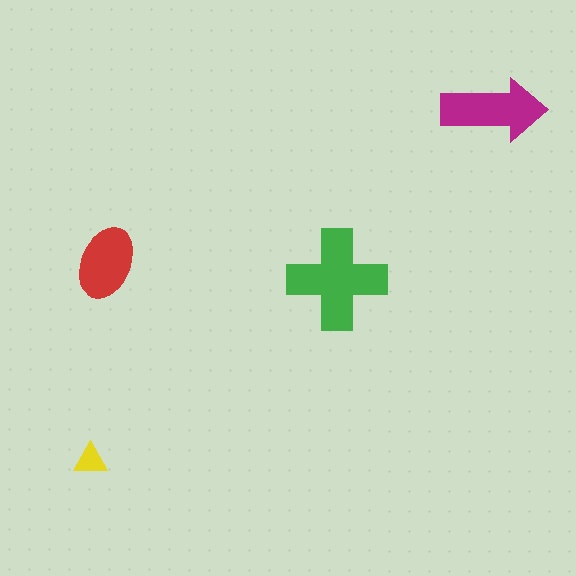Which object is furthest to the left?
The yellow triangle is leftmost.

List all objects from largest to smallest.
The green cross, the magenta arrow, the red ellipse, the yellow triangle.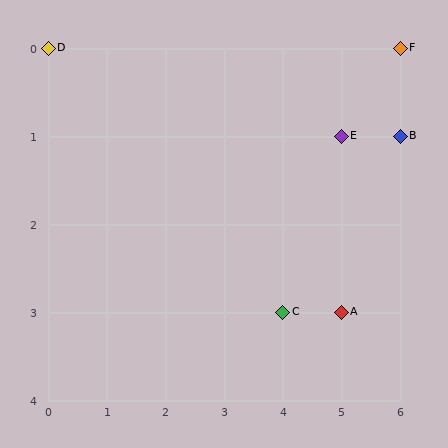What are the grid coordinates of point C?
Point C is at grid coordinates (4, 3).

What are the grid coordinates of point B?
Point B is at grid coordinates (6, 1).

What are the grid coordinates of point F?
Point F is at grid coordinates (6, 0).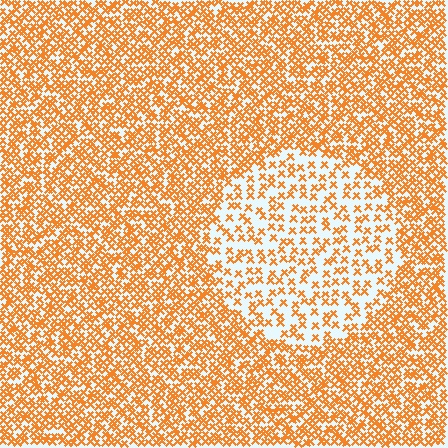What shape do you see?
I see a circle.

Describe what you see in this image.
The image contains small orange elements arranged at two different densities. A circle-shaped region is visible where the elements are less densely packed than the surrounding area.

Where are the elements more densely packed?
The elements are more densely packed outside the circle boundary.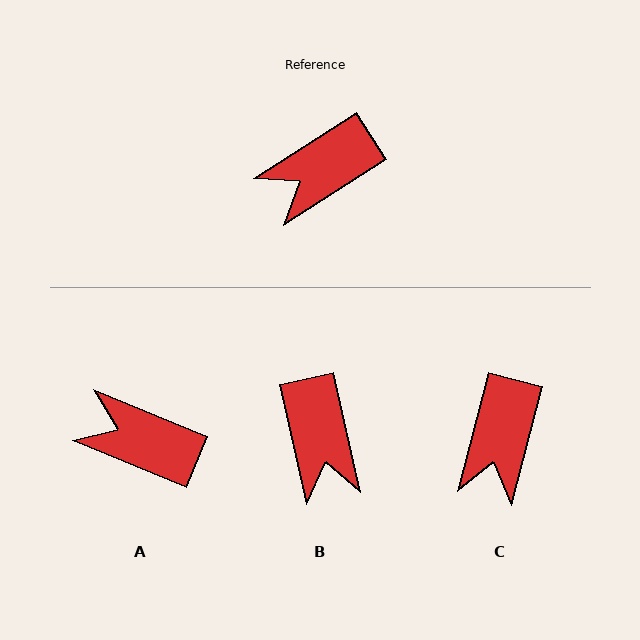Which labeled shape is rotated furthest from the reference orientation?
B, about 70 degrees away.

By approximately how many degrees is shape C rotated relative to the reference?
Approximately 43 degrees counter-clockwise.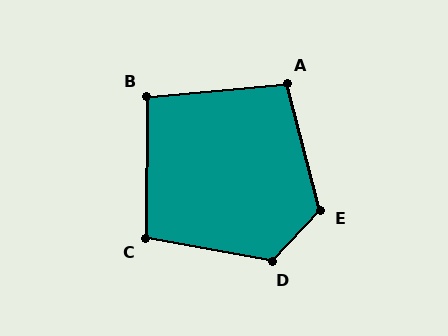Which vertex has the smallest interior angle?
B, at approximately 96 degrees.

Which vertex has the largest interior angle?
D, at approximately 123 degrees.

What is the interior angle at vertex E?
Approximately 122 degrees (obtuse).